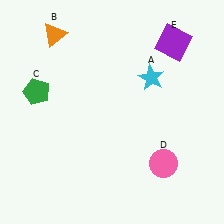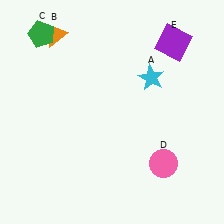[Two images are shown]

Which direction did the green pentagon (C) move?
The green pentagon (C) moved up.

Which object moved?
The green pentagon (C) moved up.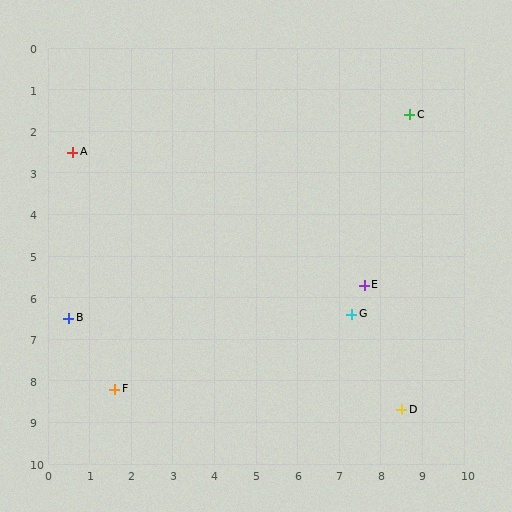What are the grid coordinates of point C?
Point C is at approximately (8.7, 1.6).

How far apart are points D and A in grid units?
Points D and A are about 10.0 grid units apart.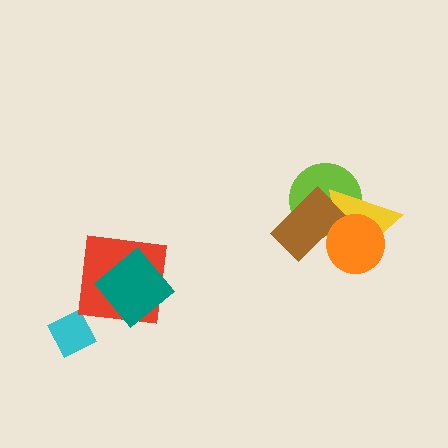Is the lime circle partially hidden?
Yes, it is partially covered by another shape.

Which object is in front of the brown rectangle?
The orange circle is in front of the brown rectangle.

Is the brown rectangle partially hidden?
Yes, it is partially covered by another shape.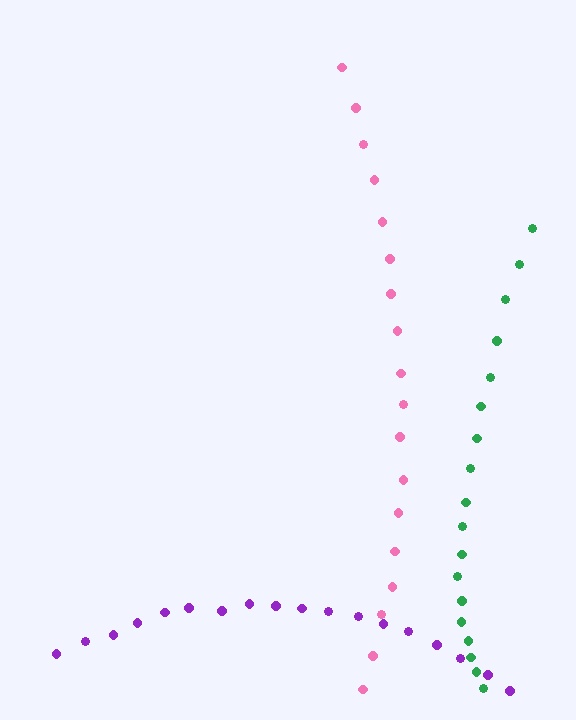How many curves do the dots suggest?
There are 3 distinct paths.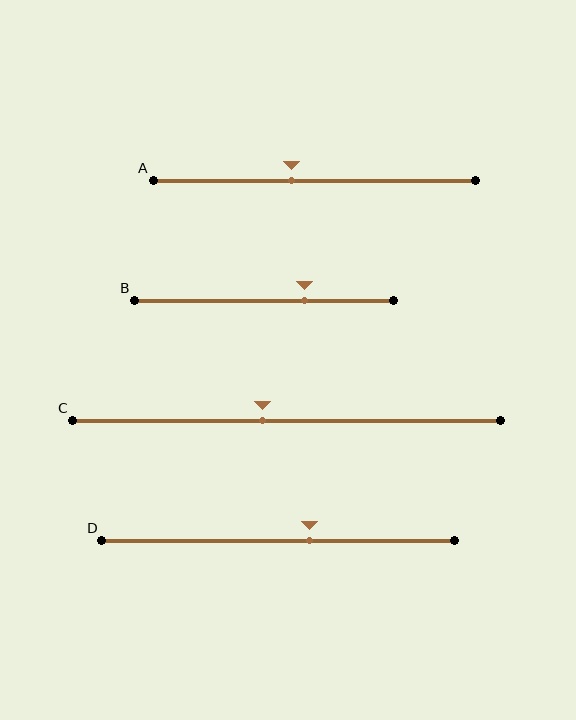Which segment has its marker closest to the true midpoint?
Segment C has its marker closest to the true midpoint.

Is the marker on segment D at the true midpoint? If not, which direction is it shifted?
No, the marker on segment D is shifted to the right by about 9% of the segment length.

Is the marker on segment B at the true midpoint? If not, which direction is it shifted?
No, the marker on segment B is shifted to the right by about 16% of the segment length.